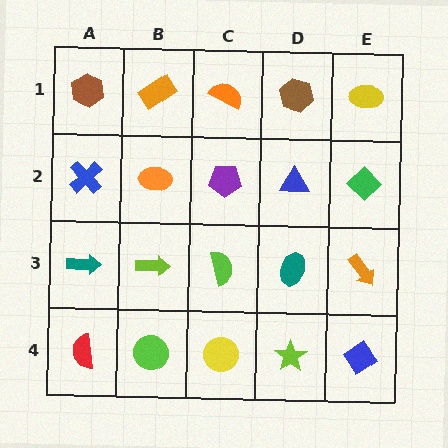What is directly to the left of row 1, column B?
A brown hexagon.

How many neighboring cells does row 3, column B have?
4.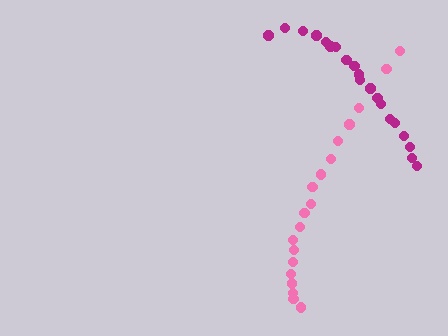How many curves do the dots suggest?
There are 2 distinct paths.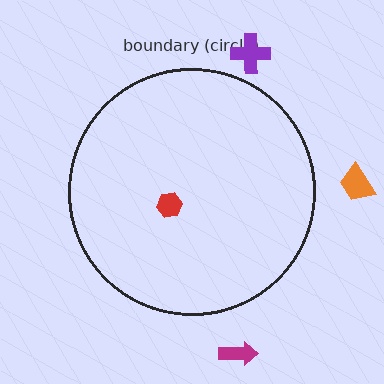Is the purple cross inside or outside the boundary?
Outside.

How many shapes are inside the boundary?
1 inside, 3 outside.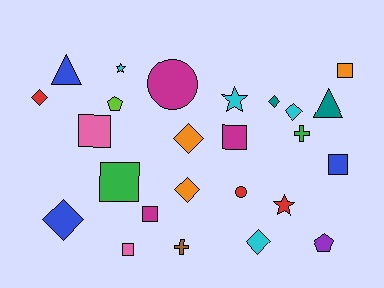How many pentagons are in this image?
There are 2 pentagons.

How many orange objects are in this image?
There are 3 orange objects.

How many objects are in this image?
There are 25 objects.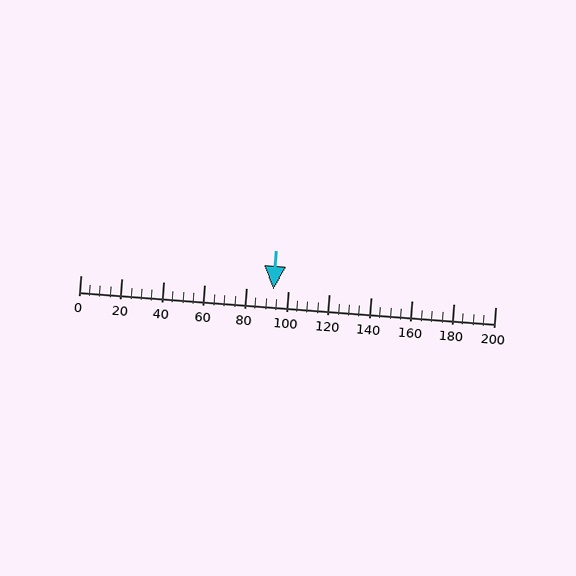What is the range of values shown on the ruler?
The ruler shows values from 0 to 200.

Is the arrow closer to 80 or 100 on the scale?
The arrow is closer to 100.